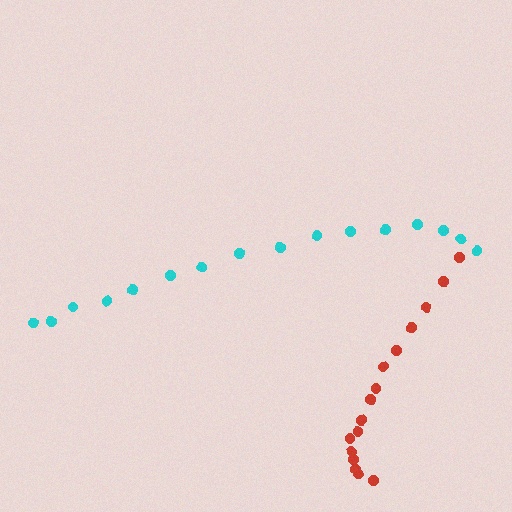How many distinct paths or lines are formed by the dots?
There are 2 distinct paths.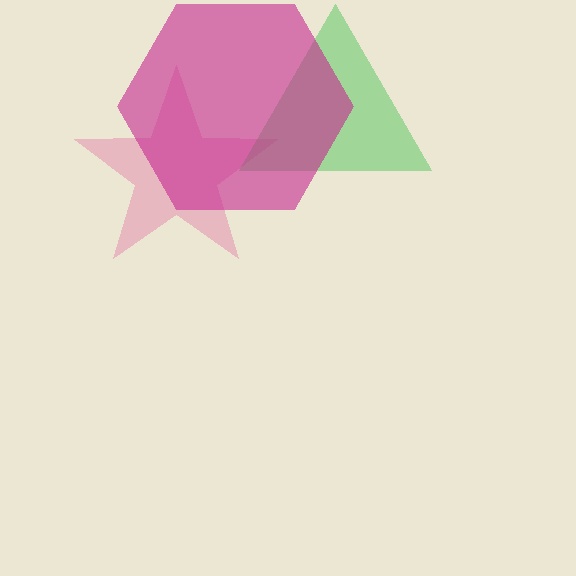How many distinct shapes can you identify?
There are 3 distinct shapes: a pink star, a green triangle, a magenta hexagon.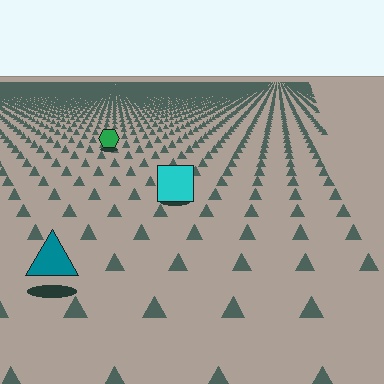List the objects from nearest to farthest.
From nearest to farthest: the teal triangle, the cyan square, the green hexagon.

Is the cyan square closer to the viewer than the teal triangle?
No. The teal triangle is closer — you can tell from the texture gradient: the ground texture is coarser near it.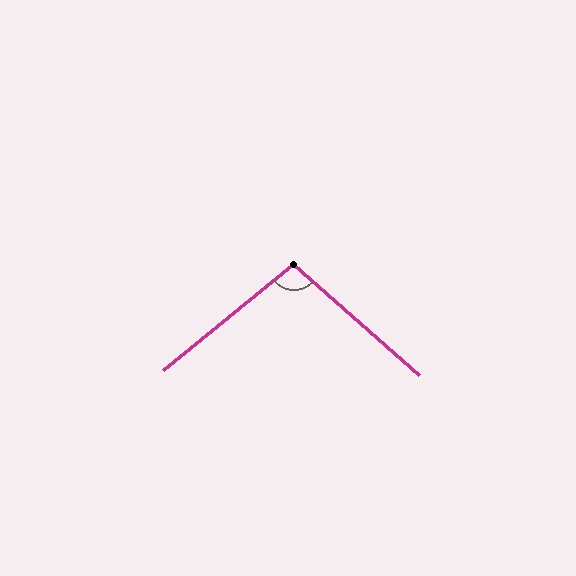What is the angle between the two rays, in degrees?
Approximately 99 degrees.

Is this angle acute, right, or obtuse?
It is obtuse.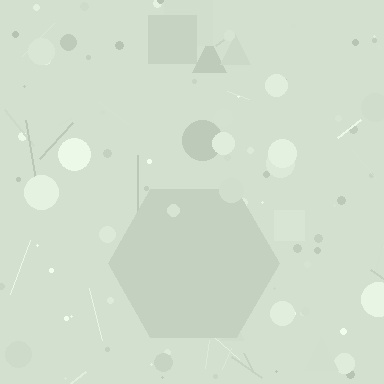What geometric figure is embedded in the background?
A hexagon is embedded in the background.